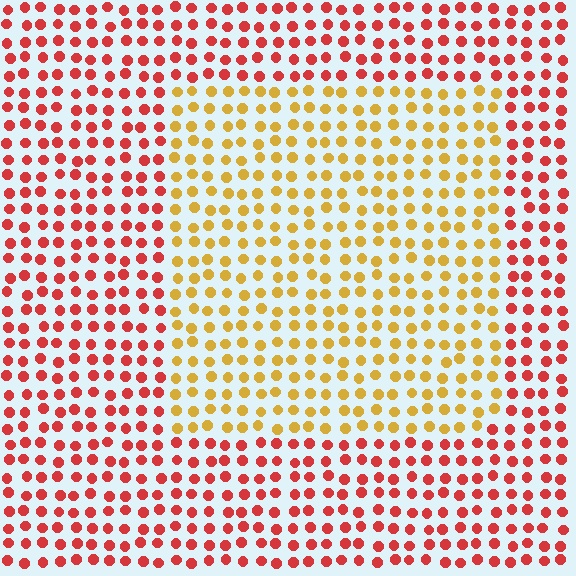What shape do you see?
I see a rectangle.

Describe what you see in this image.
The image is filled with small red elements in a uniform arrangement. A rectangle-shaped region is visible where the elements are tinted to a slightly different hue, forming a subtle color boundary.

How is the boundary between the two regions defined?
The boundary is defined purely by a slight shift in hue (about 47 degrees). Spacing, size, and orientation are identical on both sides.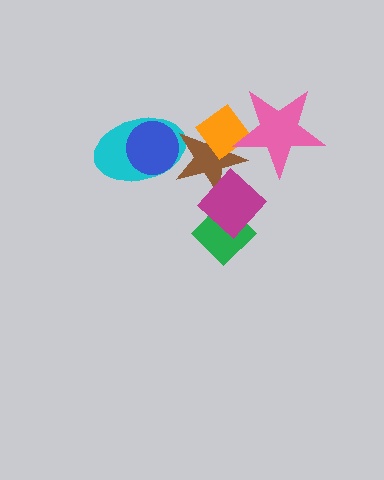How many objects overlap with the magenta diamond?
2 objects overlap with the magenta diamond.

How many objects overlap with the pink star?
2 objects overlap with the pink star.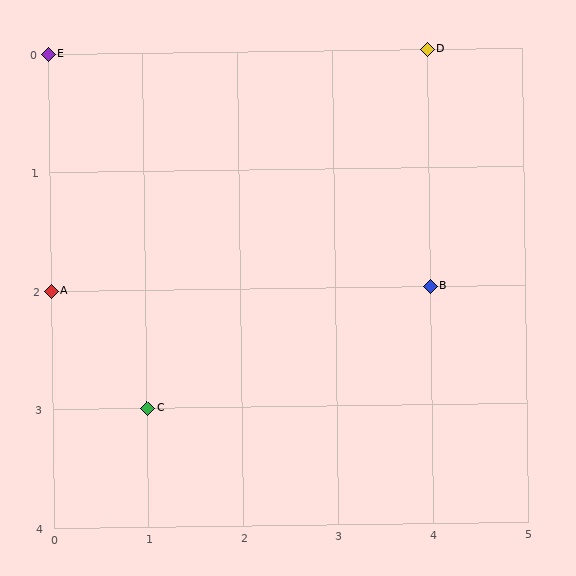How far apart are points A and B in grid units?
Points A and B are 4 columns apart.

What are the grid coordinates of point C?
Point C is at grid coordinates (1, 3).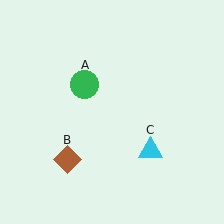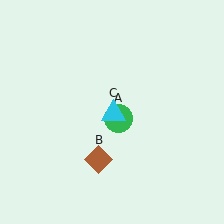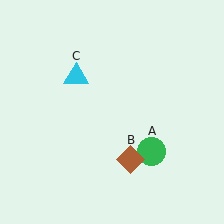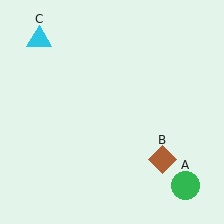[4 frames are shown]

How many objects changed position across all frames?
3 objects changed position: green circle (object A), brown diamond (object B), cyan triangle (object C).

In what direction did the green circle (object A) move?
The green circle (object A) moved down and to the right.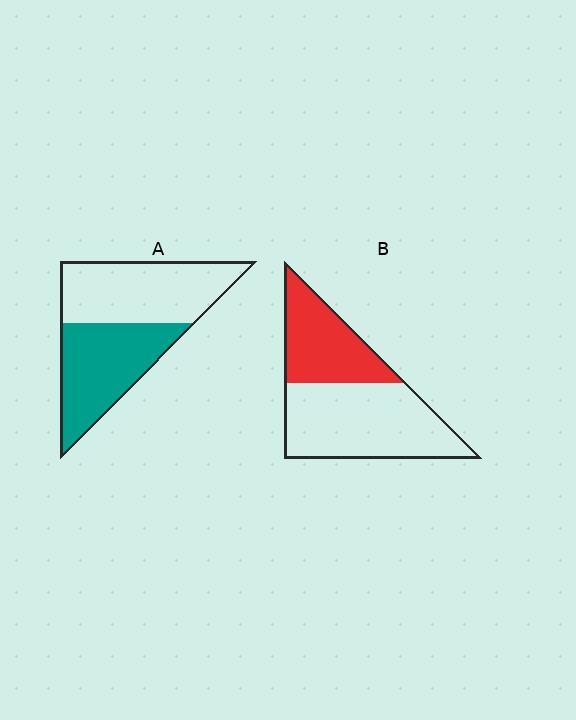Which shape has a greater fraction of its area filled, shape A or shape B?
Shape A.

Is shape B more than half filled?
No.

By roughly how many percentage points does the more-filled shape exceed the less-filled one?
By roughly 10 percentage points (A over B).